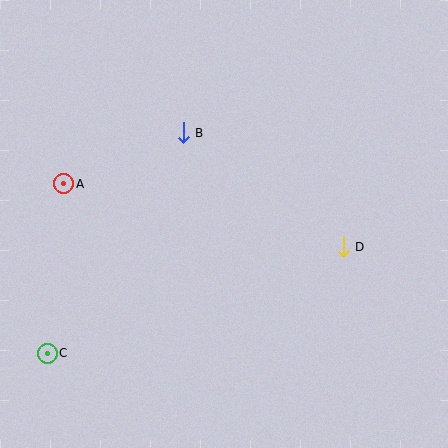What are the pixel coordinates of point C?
Point C is at (47, 353).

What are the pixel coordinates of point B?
Point B is at (183, 133).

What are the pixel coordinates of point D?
Point D is at (343, 247).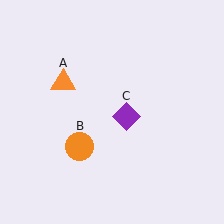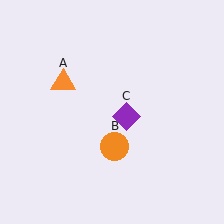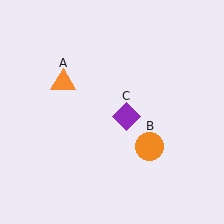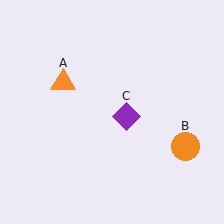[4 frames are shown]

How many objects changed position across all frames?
1 object changed position: orange circle (object B).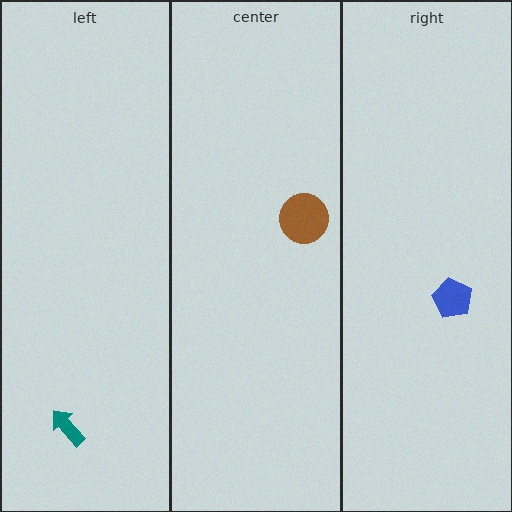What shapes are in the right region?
The blue pentagon.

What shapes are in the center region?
The brown circle.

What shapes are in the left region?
The teal arrow.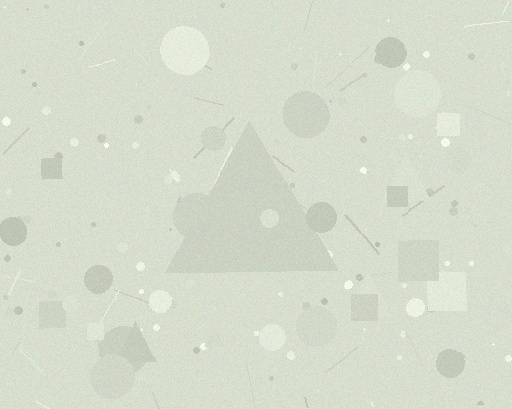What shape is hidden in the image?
A triangle is hidden in the image.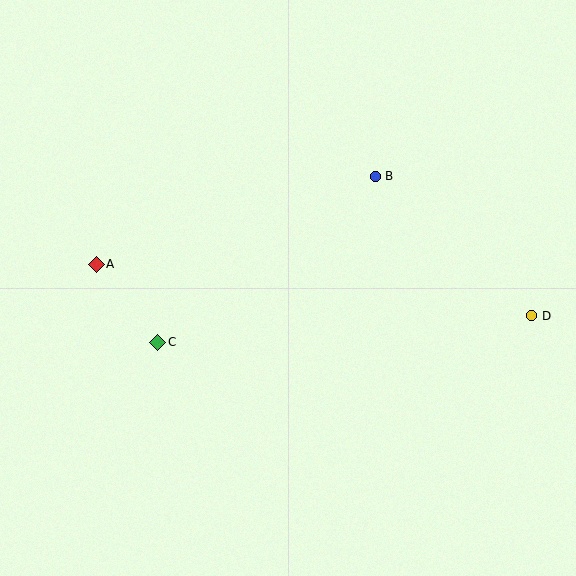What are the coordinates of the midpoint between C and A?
The midpoint between C and A is at (127, 303).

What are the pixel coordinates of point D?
Point D is at (532, 316).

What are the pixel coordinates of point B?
Point B is at (375, 176).